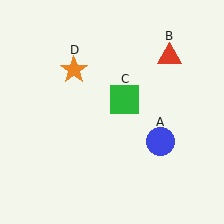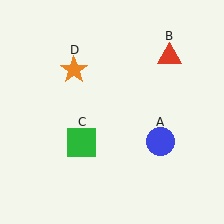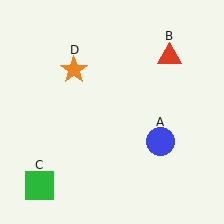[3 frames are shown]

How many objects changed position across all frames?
1 object changed position: green square (object C).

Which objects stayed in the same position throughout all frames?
Blue circle (object A) and red triangle (object B) and orange star (object D) remained stationary.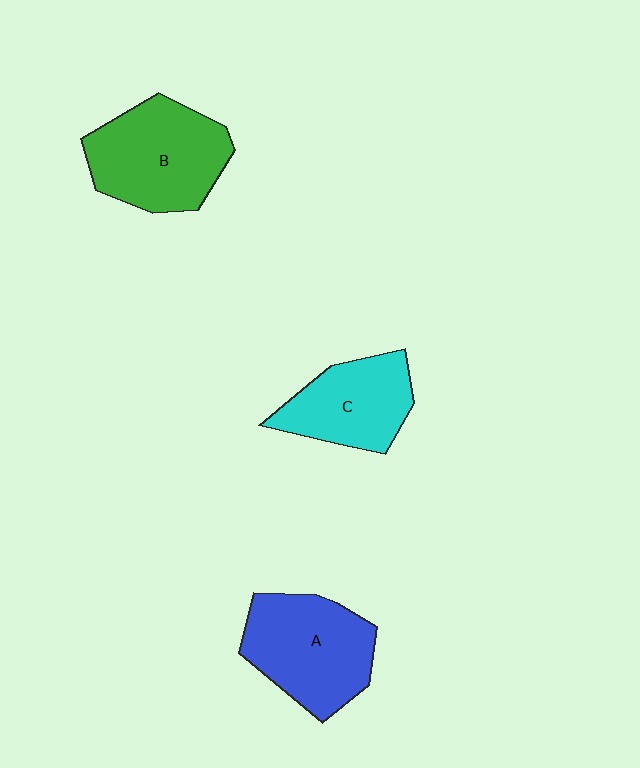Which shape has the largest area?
Shape B (green).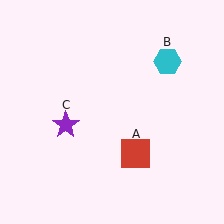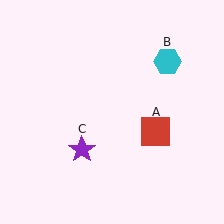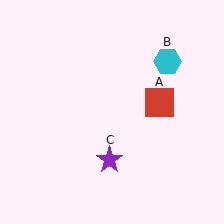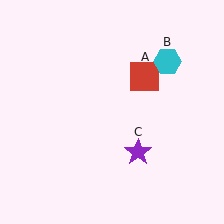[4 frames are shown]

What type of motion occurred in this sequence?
The red square (object A), purple star (object C) rotated counterclockwise around the center of the scene.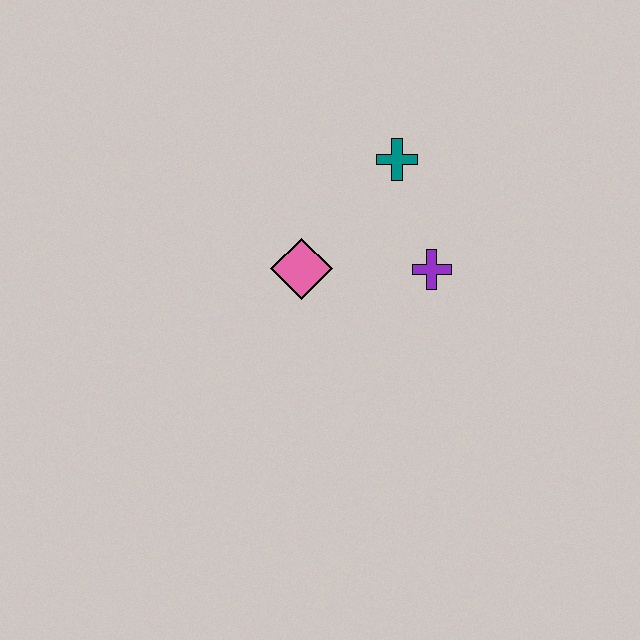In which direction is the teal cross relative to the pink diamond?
The teal cross is above the pink diamond.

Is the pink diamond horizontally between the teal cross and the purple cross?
No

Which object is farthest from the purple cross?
The pink diamond is farthest from the purple cross.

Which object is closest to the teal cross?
The purple cross is closest to the teal cross.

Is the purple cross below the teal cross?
Yes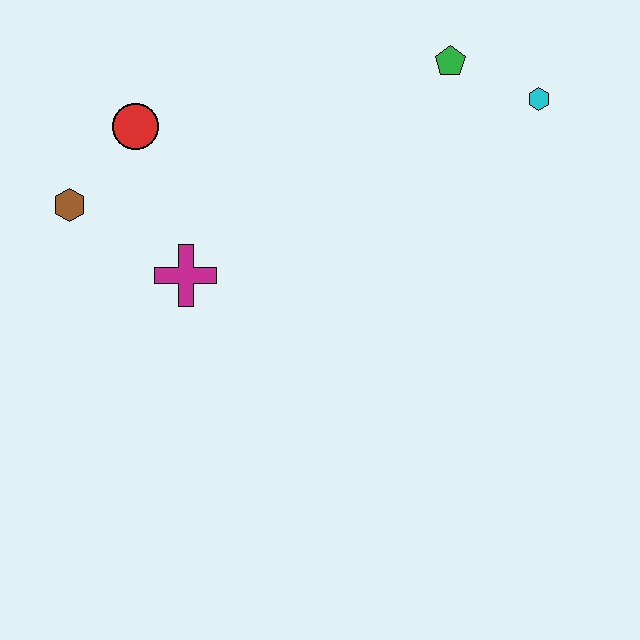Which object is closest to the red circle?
The brown hexagon is closest to the red circle.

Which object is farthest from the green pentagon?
The brown hexagon is farthest from the green pentagon.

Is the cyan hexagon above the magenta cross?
Yes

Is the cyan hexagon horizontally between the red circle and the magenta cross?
No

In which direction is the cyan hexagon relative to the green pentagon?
The cyan hexagon is to the right of the green pentagon.